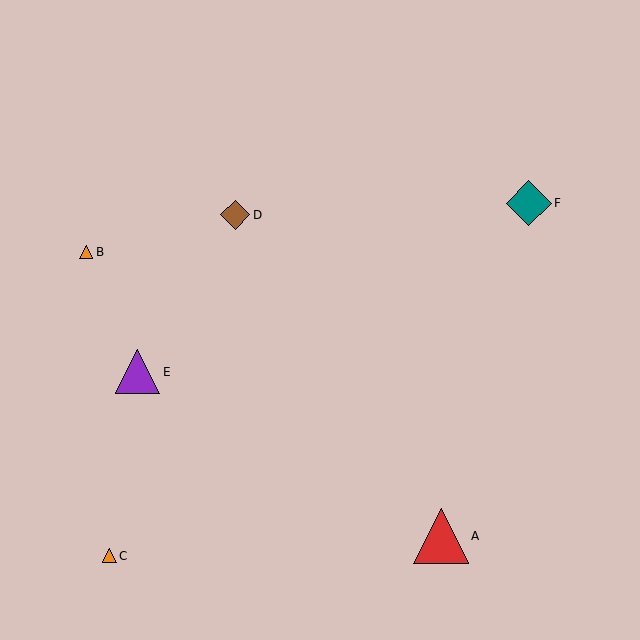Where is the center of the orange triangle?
The center of the orange triangle is at (86, 252).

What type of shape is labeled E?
Shape E is a purple triangle.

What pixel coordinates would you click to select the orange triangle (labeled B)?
Click at (86, 252) to select the orange triangle B.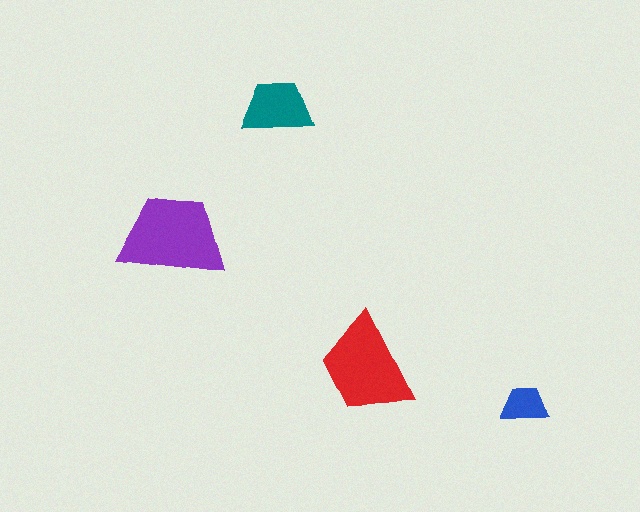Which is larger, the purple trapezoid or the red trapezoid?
The purple one.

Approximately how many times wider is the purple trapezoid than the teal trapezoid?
About 1.5 times wider.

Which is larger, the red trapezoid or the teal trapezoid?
The red one.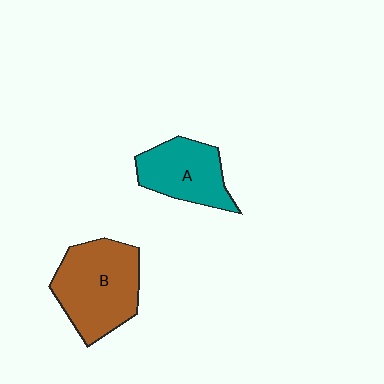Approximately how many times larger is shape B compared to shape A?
Approximately 1.4 times.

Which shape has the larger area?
Shape B (brown).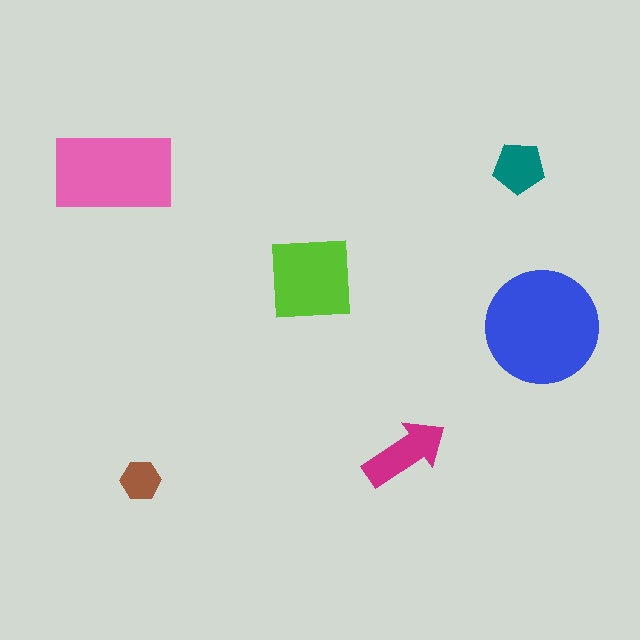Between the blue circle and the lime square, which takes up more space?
The blue circle.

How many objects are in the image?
There are 6 objects in the image.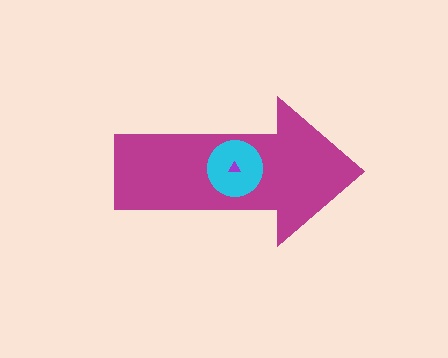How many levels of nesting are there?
3.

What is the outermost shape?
The magenta arrow.